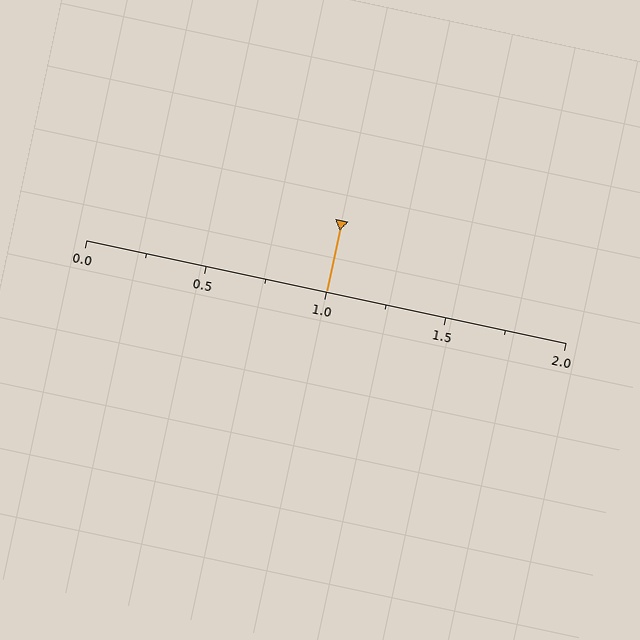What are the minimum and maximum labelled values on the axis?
The axis runs from 0.0 to 2.0.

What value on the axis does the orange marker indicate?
The marker indicates approximately 1.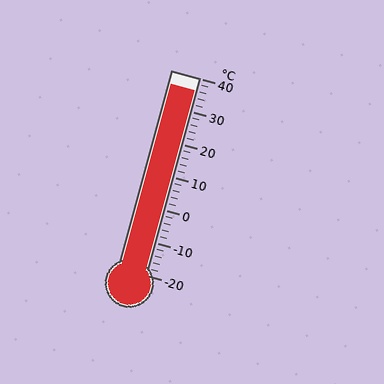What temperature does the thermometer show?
The thermometer shows approximately 36°C.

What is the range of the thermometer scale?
The thermometer scale ranges from -20°C to 40°C.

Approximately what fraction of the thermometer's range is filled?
The thermometer is filled to approximately 95% of its range.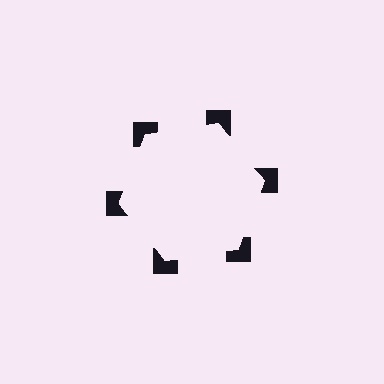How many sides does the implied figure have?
6 sides.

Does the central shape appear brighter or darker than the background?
It typically appears slightly brighter than the background, even though no actual brightness change is drawn.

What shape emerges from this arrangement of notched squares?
An illusory hexagon — its edges are inferred from the aligned wedge cuts in the notched squares, not physically drawn.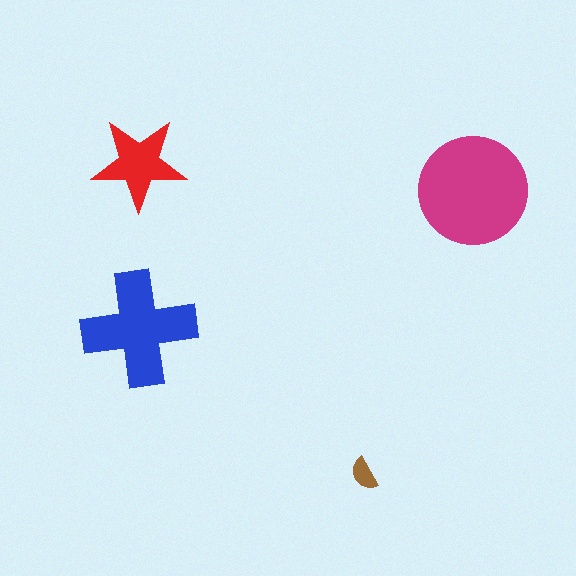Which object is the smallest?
The brown semicircle.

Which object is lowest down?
The brown semicircle is bottommost.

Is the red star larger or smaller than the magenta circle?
Smaller.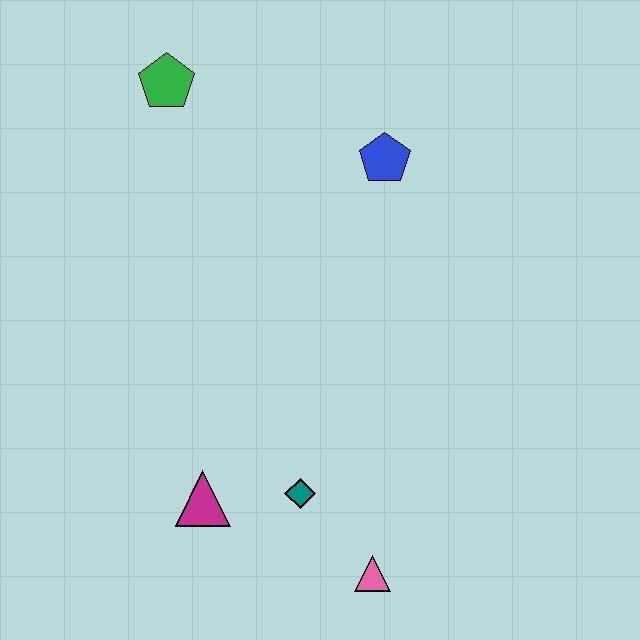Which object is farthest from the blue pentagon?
The pink triangle is farthest from the blue pentagon.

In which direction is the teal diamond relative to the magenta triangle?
The teal diamond is to the right of the magenta triangle.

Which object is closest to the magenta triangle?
The teal diamond is closest to the magenta triangle.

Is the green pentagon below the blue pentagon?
No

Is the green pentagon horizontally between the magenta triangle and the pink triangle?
No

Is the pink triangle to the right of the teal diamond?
Yes